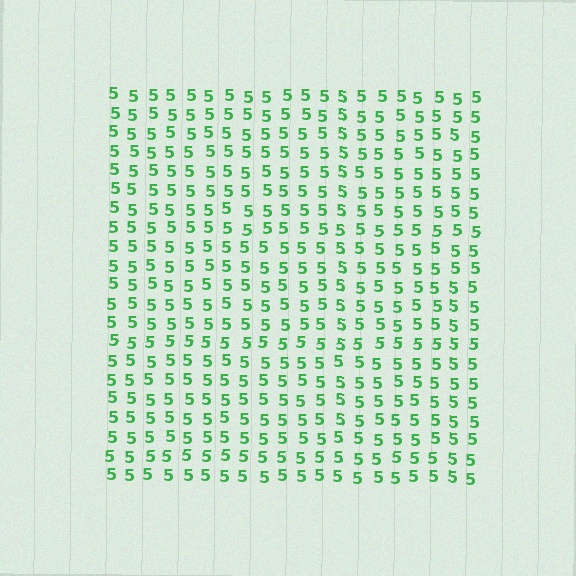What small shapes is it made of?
It is made of small digit 5's.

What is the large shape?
The large shape is a square.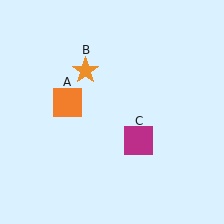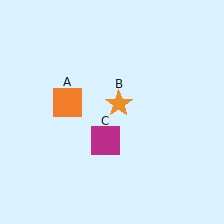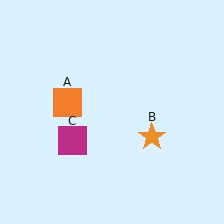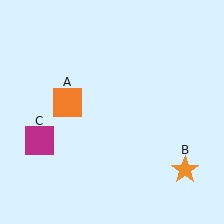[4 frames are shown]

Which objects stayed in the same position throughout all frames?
Orange square (object A) remained stationary.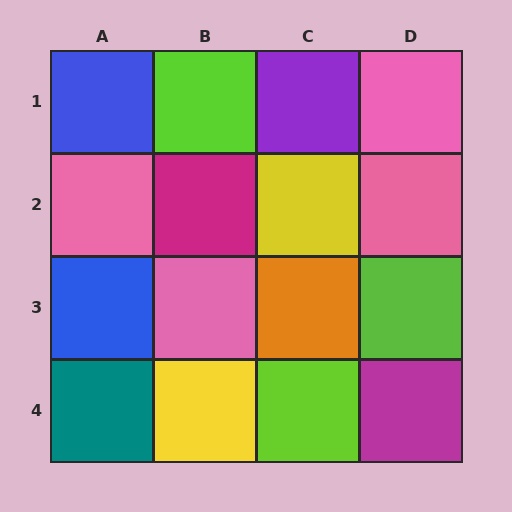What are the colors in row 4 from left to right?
Teal, yellow, lime, magenta.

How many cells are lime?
3 cells are lime.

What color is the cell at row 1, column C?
Purple.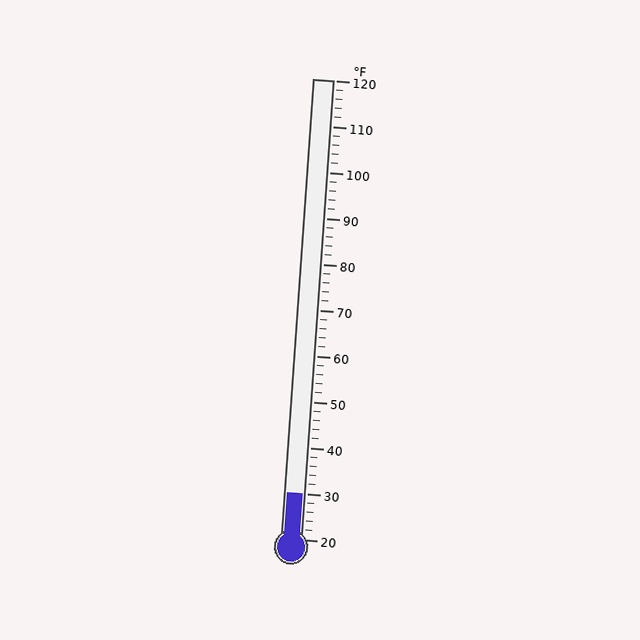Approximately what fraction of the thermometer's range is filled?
The thermometer is filled to approximately 10% of its range.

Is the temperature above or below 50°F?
The temperature is below 50°F.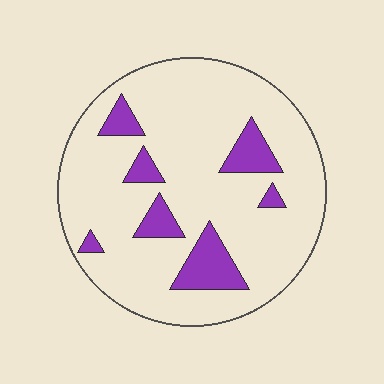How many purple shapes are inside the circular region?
7.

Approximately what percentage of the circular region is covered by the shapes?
Approximately 15%.